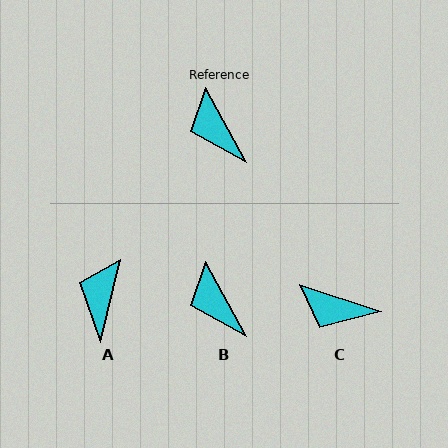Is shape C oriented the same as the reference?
No, it is off by about 44 degrees.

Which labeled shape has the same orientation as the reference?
B.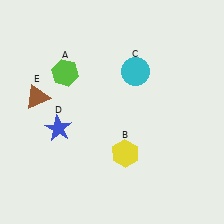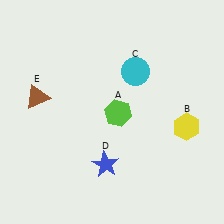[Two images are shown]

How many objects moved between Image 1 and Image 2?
3 objects moved between the two images.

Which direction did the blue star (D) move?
The blue star (D) moved right.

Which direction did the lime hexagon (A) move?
The lime hexagon (A) moved right.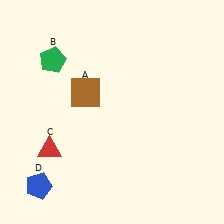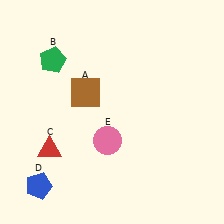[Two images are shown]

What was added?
A pink circle (E) was added in Image 2.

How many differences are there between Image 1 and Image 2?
There is 1 difference between the two images.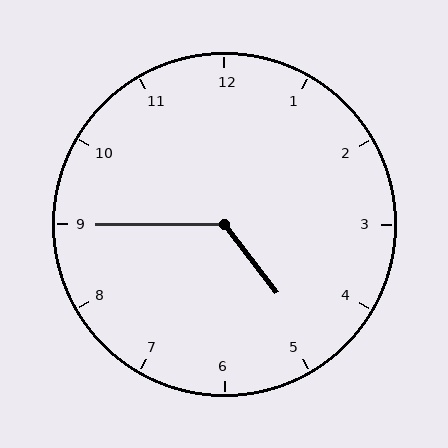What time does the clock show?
4:45.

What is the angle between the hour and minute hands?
Approximately 128 degrees.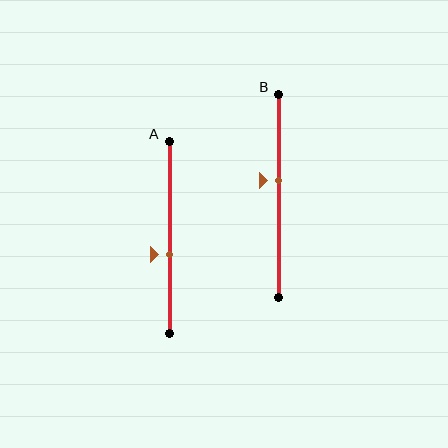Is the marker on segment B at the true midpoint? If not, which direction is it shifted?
No, the marker on segment B is shifted upward by about 7% of the segment length.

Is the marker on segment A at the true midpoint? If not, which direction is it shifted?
No, the marker on segment A is shifted downward by about 9% of the segment length.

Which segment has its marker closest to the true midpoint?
Segment B has its marker closest to the true midpoint.